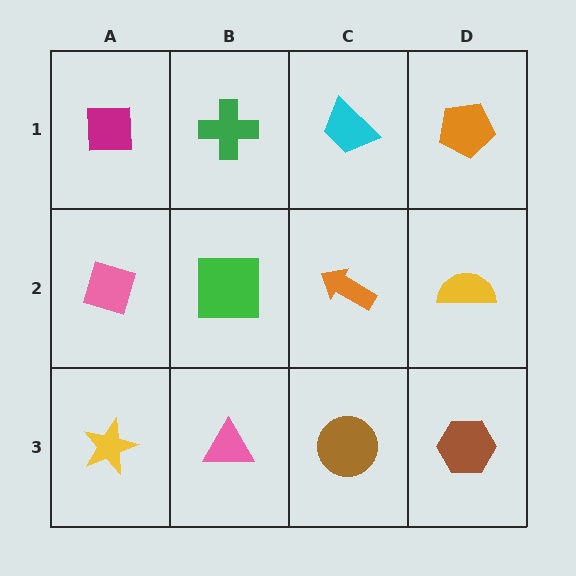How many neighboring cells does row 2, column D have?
3.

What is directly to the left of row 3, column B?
A yellow star.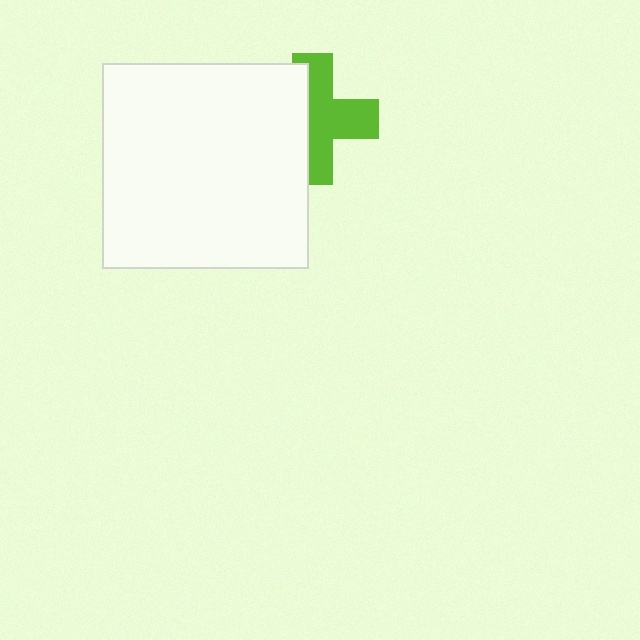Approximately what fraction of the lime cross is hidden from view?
Roughly 44% of the lime cross is hidden behind the white square.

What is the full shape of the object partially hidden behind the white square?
The partially hidden object is a lime cross.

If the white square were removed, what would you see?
You would see the complete lime cross.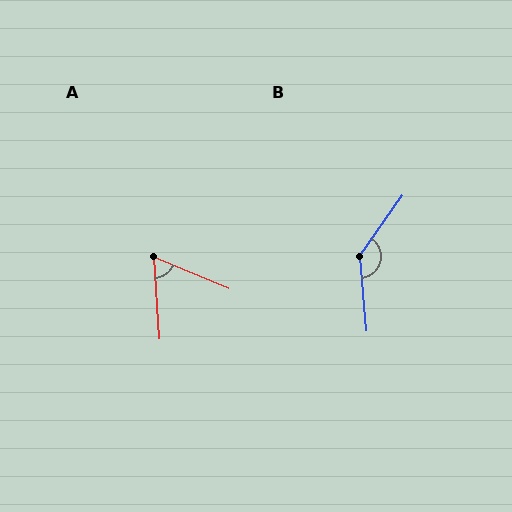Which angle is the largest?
B, at approximately 139 degrees.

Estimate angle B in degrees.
Approximately 139 degrees.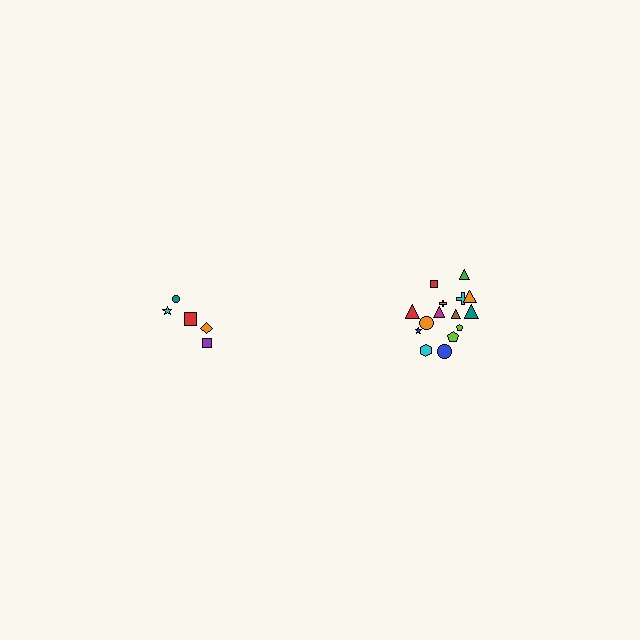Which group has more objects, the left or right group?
The right group.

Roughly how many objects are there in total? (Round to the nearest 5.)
Roughly 20 objects in total.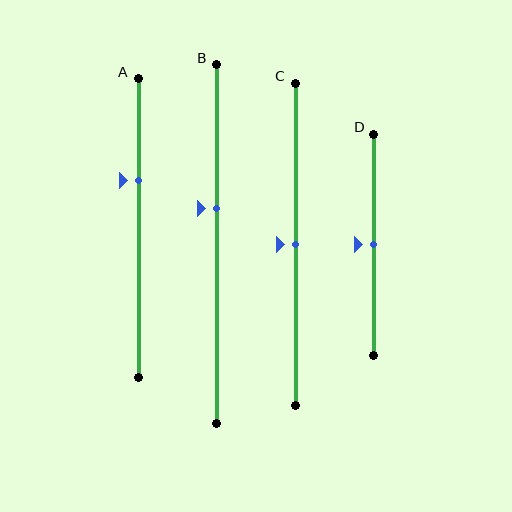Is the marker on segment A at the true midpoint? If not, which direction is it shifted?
No, the marker on segment A is shifted upward by about 16% of the segment length.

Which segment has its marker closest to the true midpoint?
Segment C has its marker closest to the true midpoint.